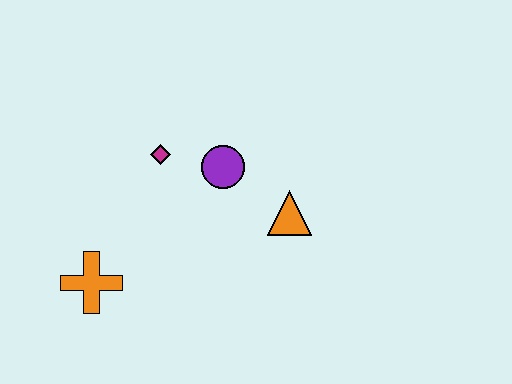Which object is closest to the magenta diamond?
The purple circle is closest to the magenta diamond.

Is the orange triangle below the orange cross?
No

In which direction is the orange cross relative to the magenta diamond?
The orange cross is below the magenta diamond.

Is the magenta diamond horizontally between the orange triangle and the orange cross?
Yes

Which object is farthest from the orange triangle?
The orange cross is farthest from the orange triangle.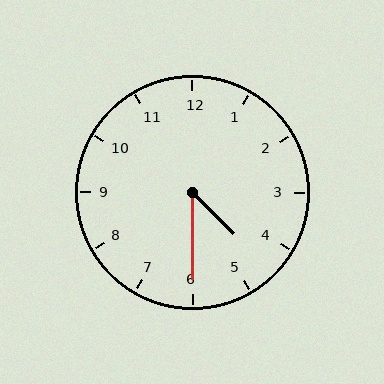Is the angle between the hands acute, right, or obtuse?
It is acute.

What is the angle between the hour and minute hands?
Approximately 45 degrees.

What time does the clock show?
4:30.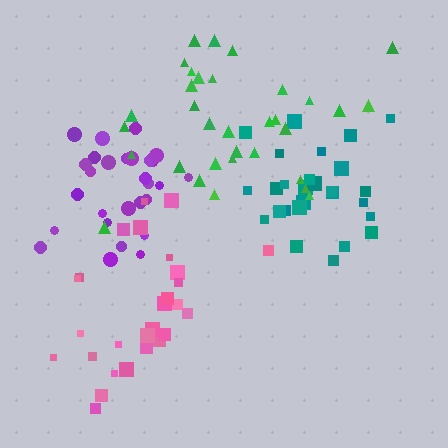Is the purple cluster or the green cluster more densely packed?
Purple.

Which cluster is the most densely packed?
Purple.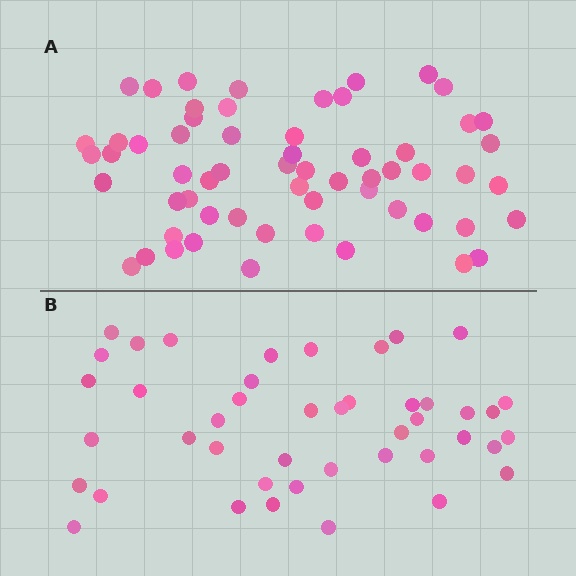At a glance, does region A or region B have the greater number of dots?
Region A (the top region) has more dots.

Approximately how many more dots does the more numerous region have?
Region A has approximately 15 more dots than region B.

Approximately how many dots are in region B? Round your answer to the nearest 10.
About 40 dots. (The exact count is 44, which rounds to 40.)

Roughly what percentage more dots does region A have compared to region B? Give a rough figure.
About 35% more.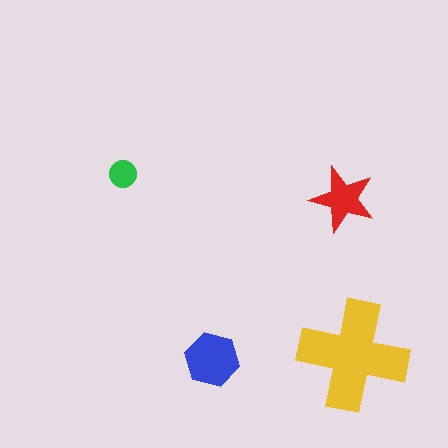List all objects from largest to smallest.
The yellow cross, the blue hexagon, the red star, the green circle.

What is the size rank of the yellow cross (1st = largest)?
1st.